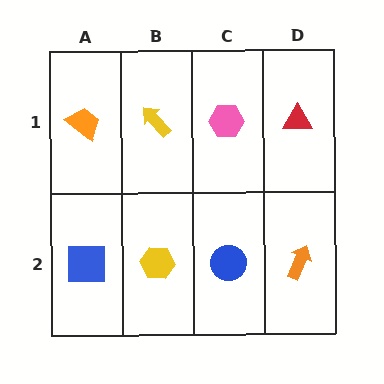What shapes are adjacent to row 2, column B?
A yellow arrow (row 1, column B), a blue square (row 2, column A), a blue circle (row 2, column C).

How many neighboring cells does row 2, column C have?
3.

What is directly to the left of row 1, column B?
An orange trapezoid.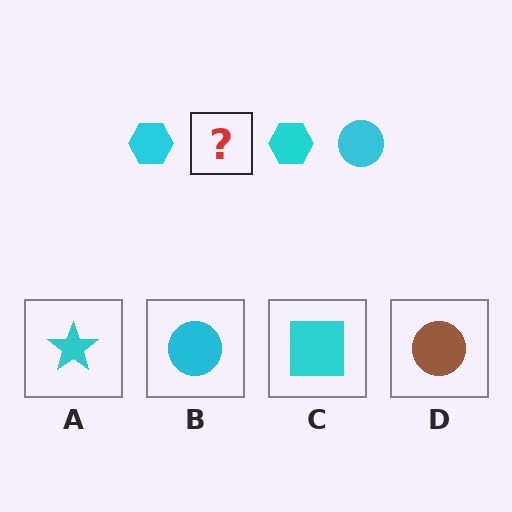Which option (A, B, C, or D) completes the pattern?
B.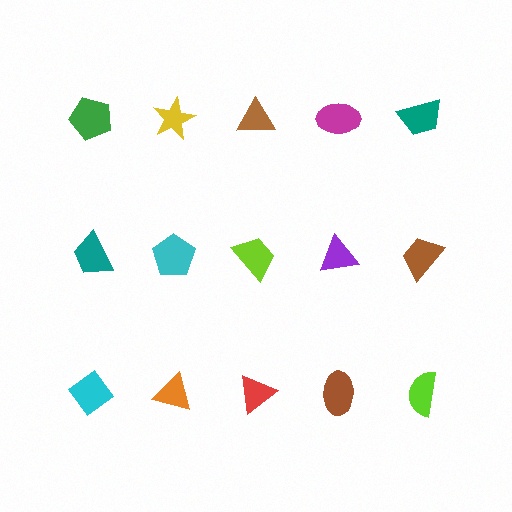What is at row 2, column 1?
A teal trapezoid.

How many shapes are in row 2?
5 shapes.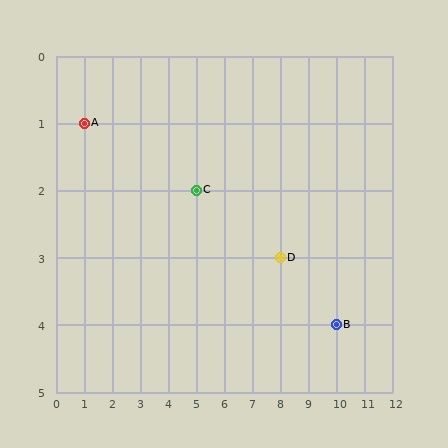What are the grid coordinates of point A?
Point A is at grid coordinates (1, 1).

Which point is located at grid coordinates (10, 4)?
Point B is at (10, 4).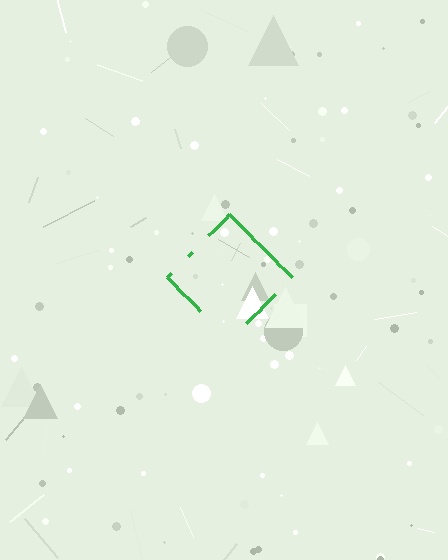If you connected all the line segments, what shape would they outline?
They would outline a diamond.